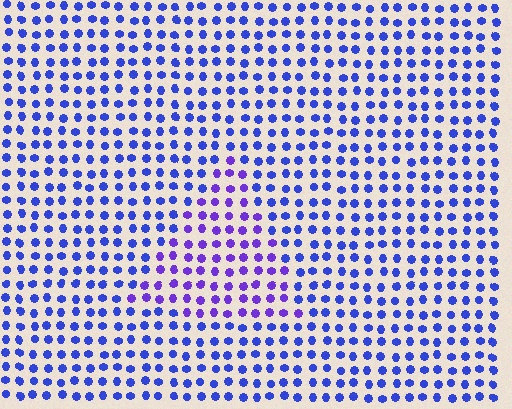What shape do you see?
I see a triangle.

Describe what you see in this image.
The image is filled with small blue elements in a uniform arrangement. A triangle-shaped region is visible where the elements are tinted to a slightly different hue, forming a subtle color boundary.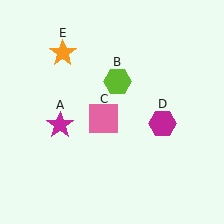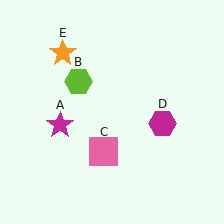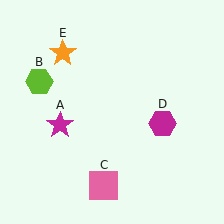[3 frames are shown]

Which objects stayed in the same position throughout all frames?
Magenta star (object A) and magenta hexagon (object D) and orange star (object E) remained stationary.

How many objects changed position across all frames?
2 objects changed position: lime hexagon (object B), pink square (object C).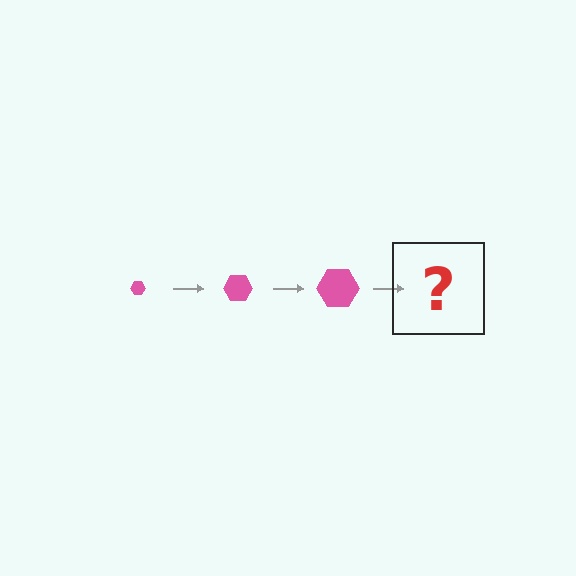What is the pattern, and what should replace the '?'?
The pattern is that the hexagon gets progressively larger each step. The '?' should be a pink hexagon, larger than the previous one.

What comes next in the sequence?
The next element should be a pink hexagon, larger than the previous one.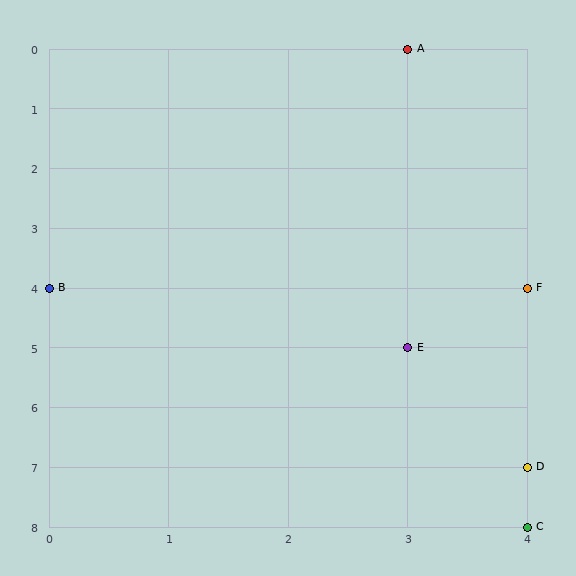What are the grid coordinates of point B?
Point B is at grid coordinates (0, 4).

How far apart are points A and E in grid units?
Points A and E are 5 rows apart.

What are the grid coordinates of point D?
Point D is at grid coordinates (4, 7).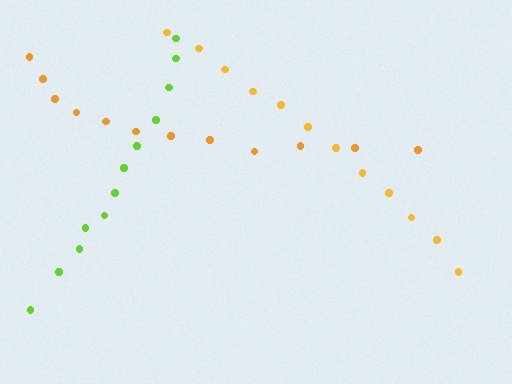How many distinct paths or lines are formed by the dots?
There are 3 distinct paths.